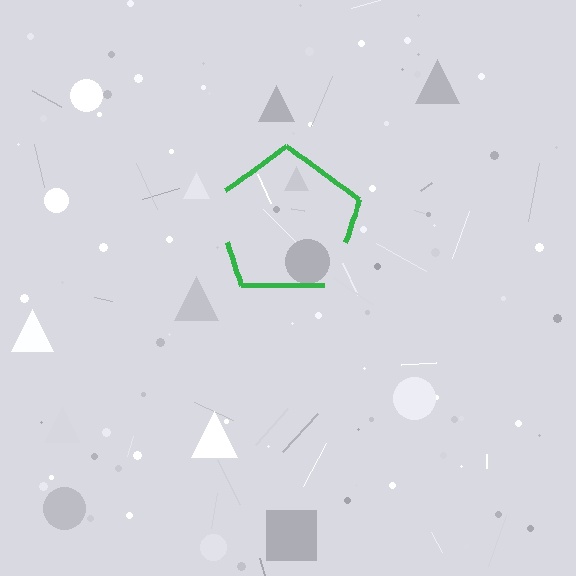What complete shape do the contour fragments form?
The contour fragments form a pentagon.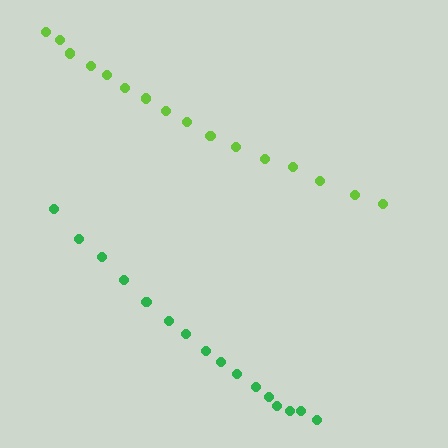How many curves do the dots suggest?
There are 2 distinct paths.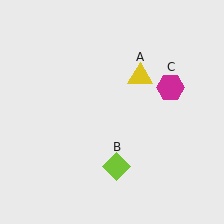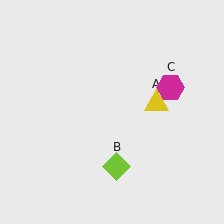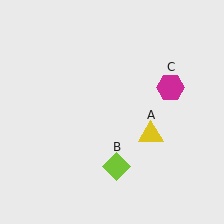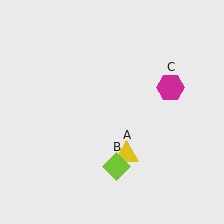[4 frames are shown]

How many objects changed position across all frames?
1 object changed position: yellow triangle (object A).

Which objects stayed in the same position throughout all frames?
Lime diamond (object B) and magenta hexagon (object C) remained stationary.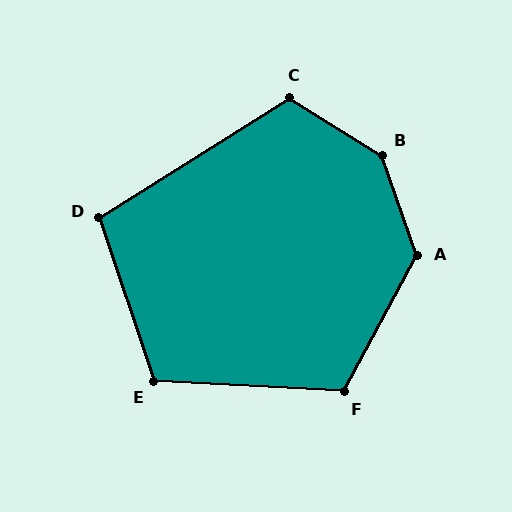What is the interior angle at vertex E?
Approximately 111 degrees (obtuse).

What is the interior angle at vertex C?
Approximately 116 degrees (obtuse).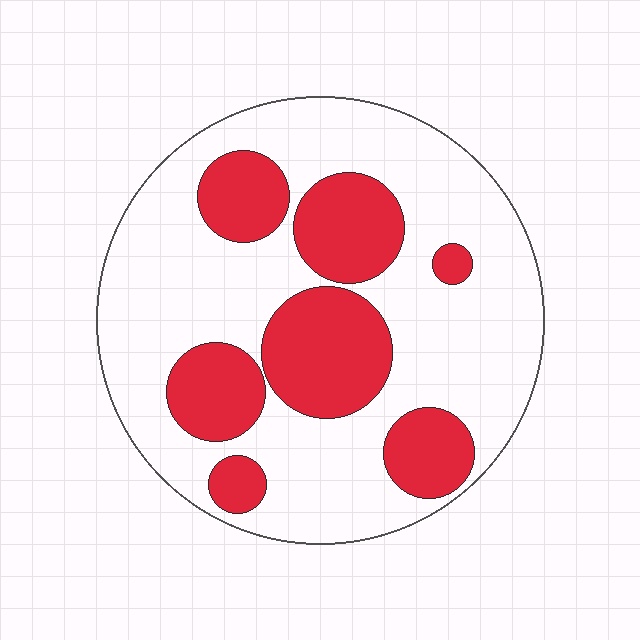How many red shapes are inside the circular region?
7.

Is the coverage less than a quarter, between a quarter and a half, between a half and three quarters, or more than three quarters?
Between a quarter and a half.